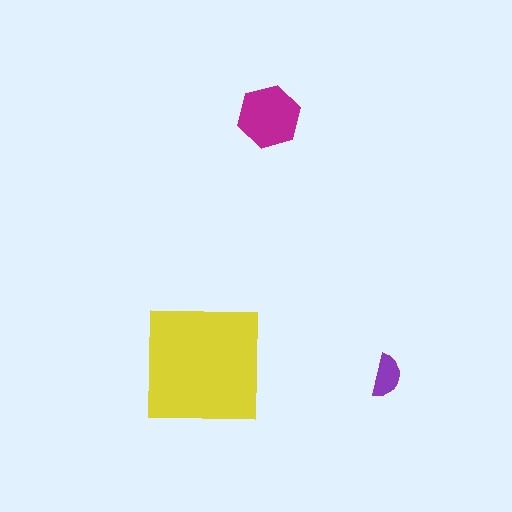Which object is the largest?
The yellow square.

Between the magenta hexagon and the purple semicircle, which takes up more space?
The magenta hexagon.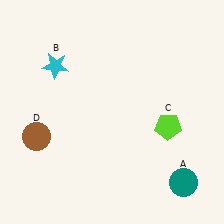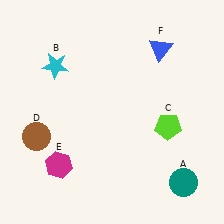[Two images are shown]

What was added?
A magenta hexagon (E), a blue triangle (F) were added in Image 2.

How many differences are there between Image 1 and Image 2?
There are 2 differences between the two images.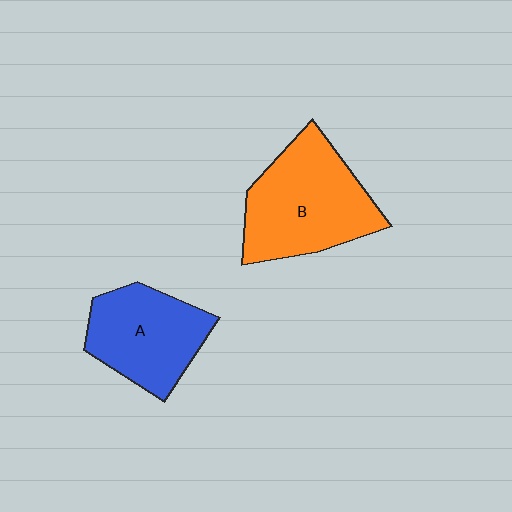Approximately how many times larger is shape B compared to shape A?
Approximately 1.3 times.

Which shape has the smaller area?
Shape A (blue).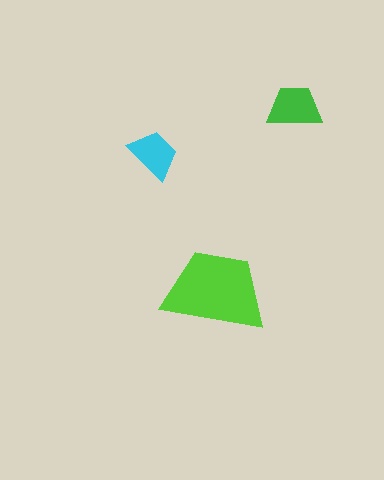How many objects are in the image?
There are 3 objects in the image.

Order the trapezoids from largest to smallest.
the lime one, the green one, the cyan one.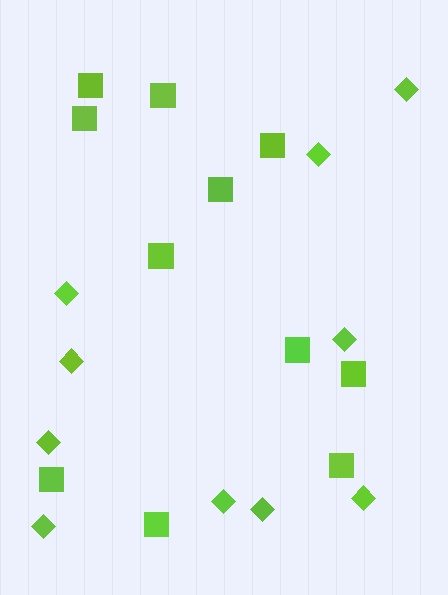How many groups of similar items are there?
There are 2 groups: one group of squares (11) and one group of diamonds (10).